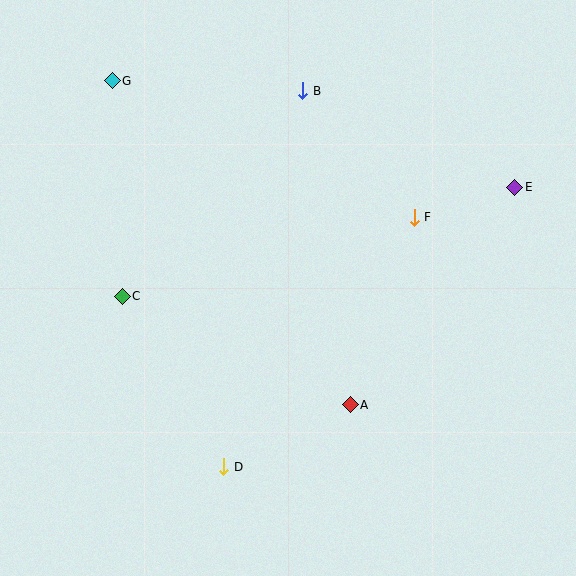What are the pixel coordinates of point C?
Point C is at (122, 296).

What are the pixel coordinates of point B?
Point B is at (303, 91).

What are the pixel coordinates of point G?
Point G is at (112, 81).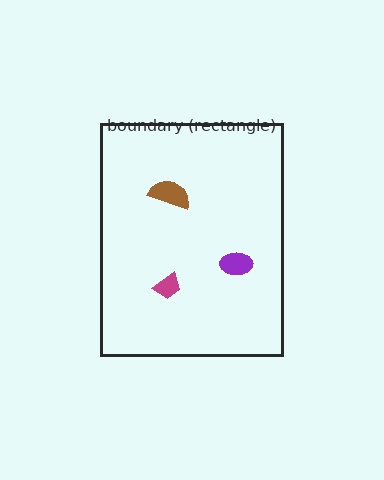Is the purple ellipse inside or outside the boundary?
Inside.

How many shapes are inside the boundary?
3 inside, 0 outside.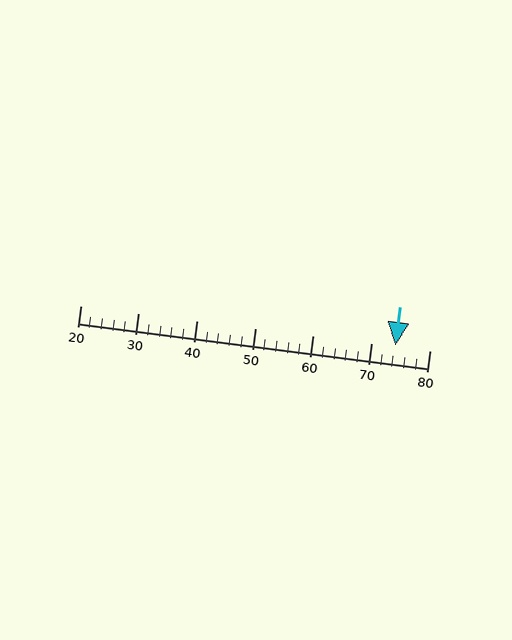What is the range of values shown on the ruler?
The ruler shows values from 20 to 80.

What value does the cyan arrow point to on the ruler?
The cyan arrow points to approximately 74.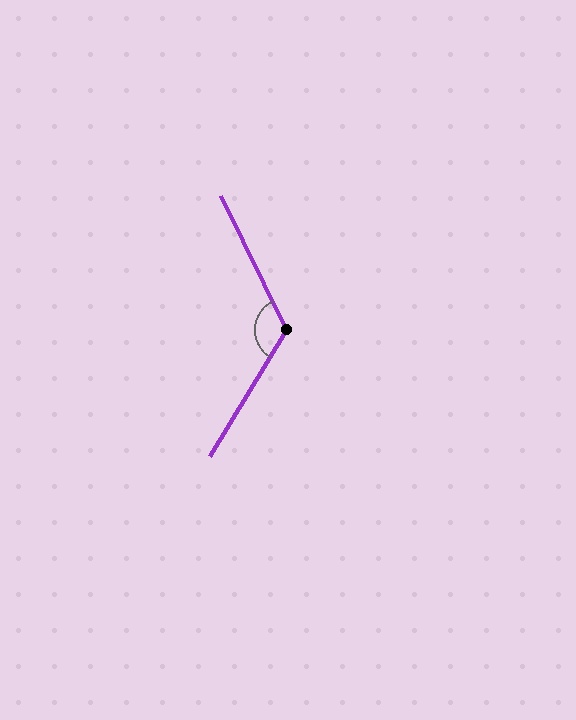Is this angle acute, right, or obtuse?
It is obtuse.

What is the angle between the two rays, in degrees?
Approximately 122 degrees.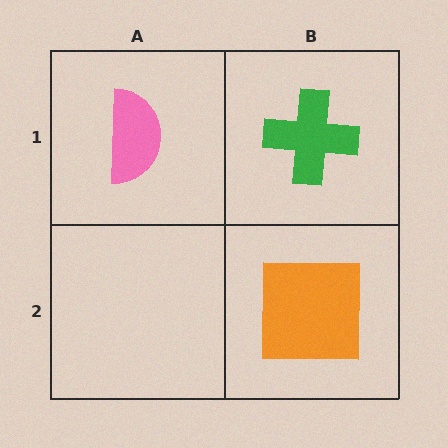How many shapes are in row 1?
2 shapes.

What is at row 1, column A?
A pink semicircle.